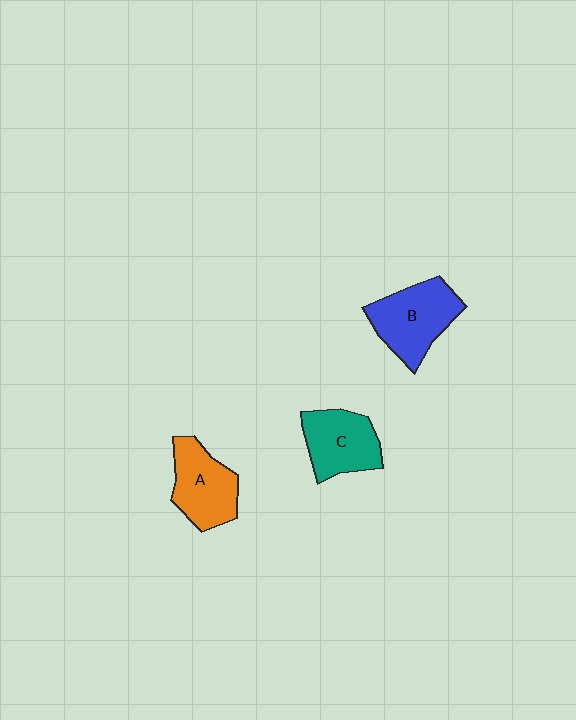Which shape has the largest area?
Shape B (blue).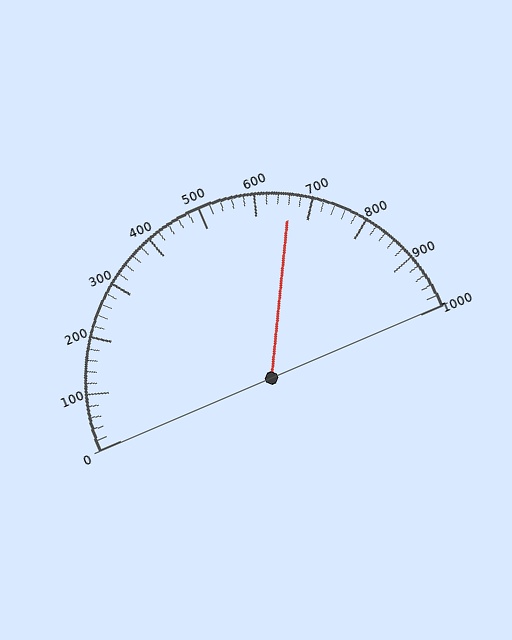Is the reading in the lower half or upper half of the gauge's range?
The reading is in the upper half of the range (0 to 1000).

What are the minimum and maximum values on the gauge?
The gauge ranges from 0 to 1000.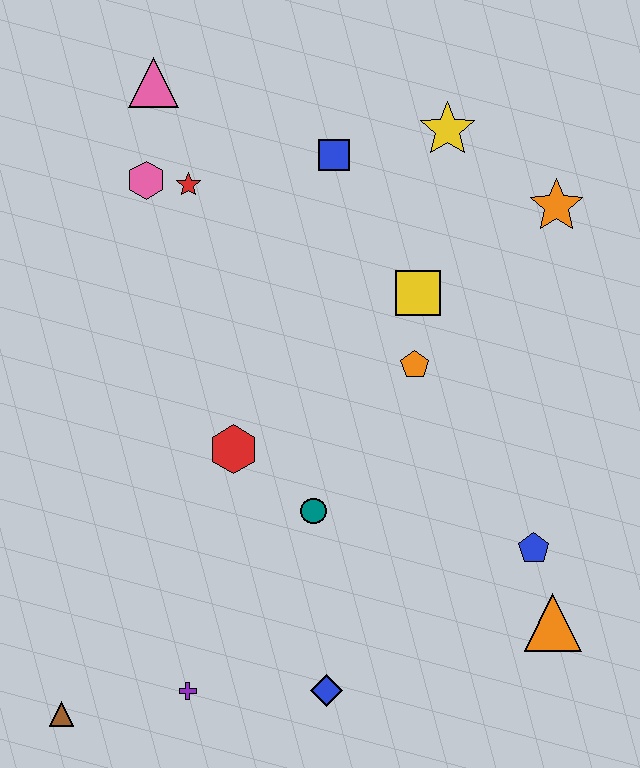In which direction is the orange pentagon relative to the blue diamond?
The orange pentagon is above the blue diamond.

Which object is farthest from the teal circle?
The pink triangle is farthest from the teal circle.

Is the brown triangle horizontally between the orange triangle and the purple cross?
No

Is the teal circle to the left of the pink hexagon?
No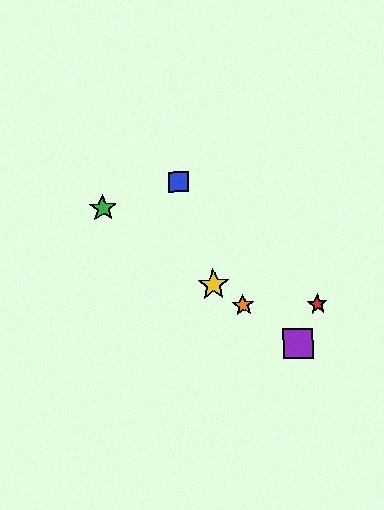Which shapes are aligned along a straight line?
The green star, the yellow star, the purple square, the orange star are aligned along a straight line.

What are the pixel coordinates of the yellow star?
The yellow star is at (213, 285).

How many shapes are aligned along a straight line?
4 shapes (the green star, the yellow star, the purple square, the orange star) are aligned along a straight line.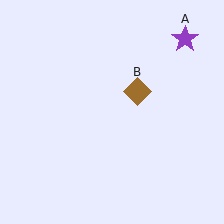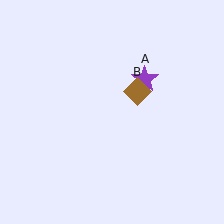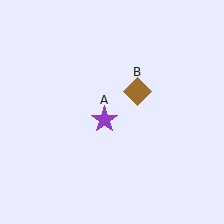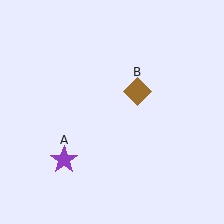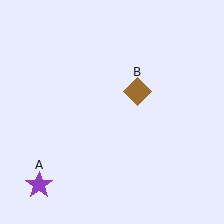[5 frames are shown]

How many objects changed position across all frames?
1 object changed position: purple star (object A).